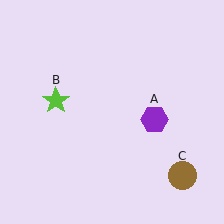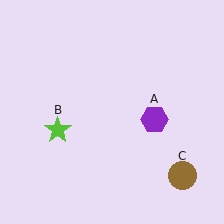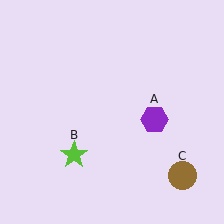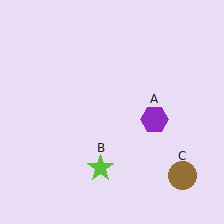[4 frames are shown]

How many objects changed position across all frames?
1 object changed position: lime star (object B).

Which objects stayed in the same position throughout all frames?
Purple hexagon (object A) and brown circle (object C) remained stationary.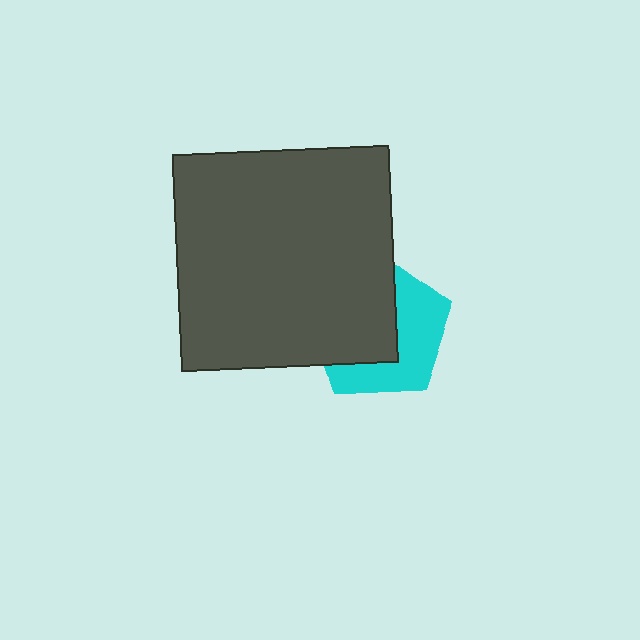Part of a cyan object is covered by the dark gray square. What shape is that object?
It is a pentagon.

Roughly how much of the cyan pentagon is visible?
About half of it is visible (roughly 46%).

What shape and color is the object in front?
The object in front is a dark gray square.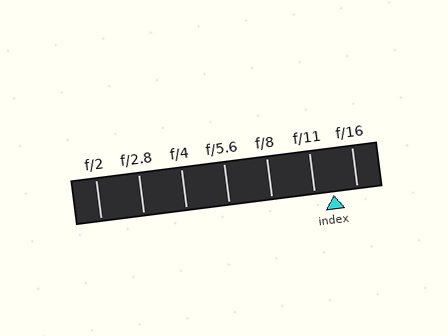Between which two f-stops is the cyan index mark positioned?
The index mark is between f/11 and f/16.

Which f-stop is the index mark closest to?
The index mark is closest to f/11.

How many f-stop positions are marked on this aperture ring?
There are 7 f-stop positions marked.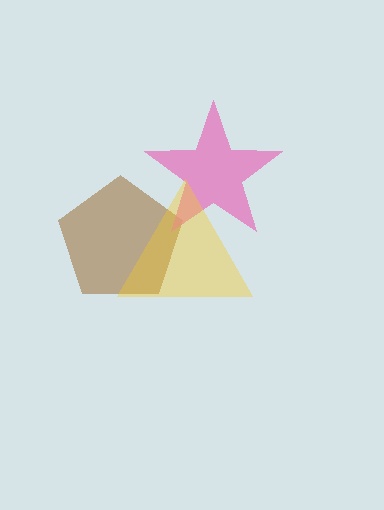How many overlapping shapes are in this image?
There are 3 overlapping shapes in the image.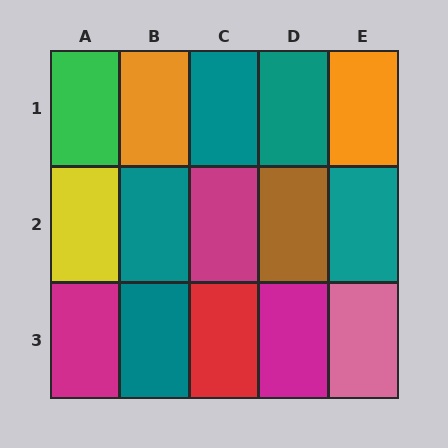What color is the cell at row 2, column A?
Yellow.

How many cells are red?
1 cell is red.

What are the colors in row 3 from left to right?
Magenta, teal, red, magenta, pink.